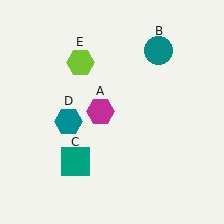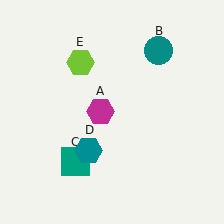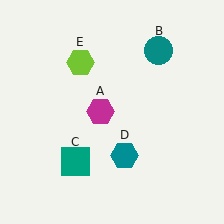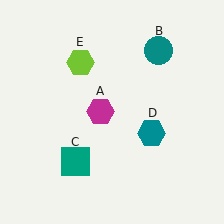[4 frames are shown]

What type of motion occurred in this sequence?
The teal hexagon (object D) rotated counterclockwise around the center of the scene.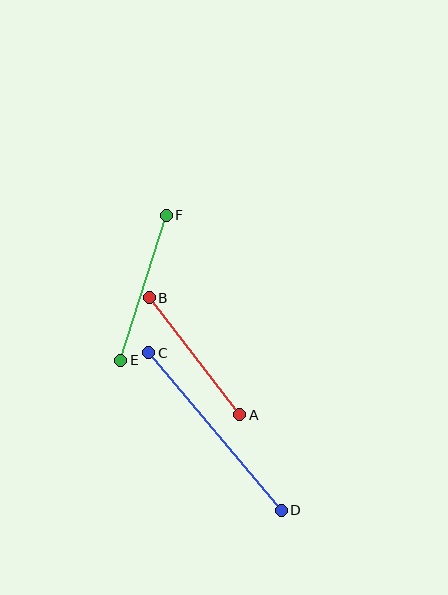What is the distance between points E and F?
The distance is approximately 152 pixels.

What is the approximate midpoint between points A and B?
The midpoint is at approximately (194, 356) pixels.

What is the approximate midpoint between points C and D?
The midpoint is at approximately (215, 431) pixels.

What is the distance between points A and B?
The distance is approximately 148 pixels.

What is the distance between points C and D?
The distance is approximately 206 pixels.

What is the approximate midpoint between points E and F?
The midpoint is at approximately (144, 288) pixels.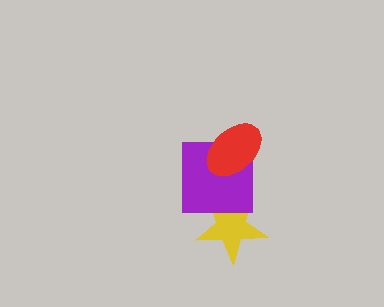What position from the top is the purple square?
The purple square is 2nd from the top.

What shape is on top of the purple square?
The red ellipse is on top of the purple square.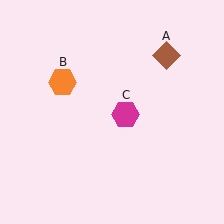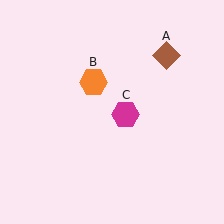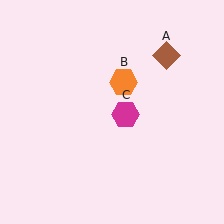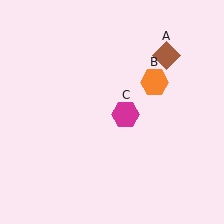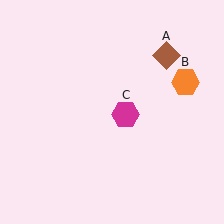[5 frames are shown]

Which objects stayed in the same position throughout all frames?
Brown diamond (object A) and magenta hexagon (object C) remained stationary.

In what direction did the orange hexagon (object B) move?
The orange hexagon (object B) moved right.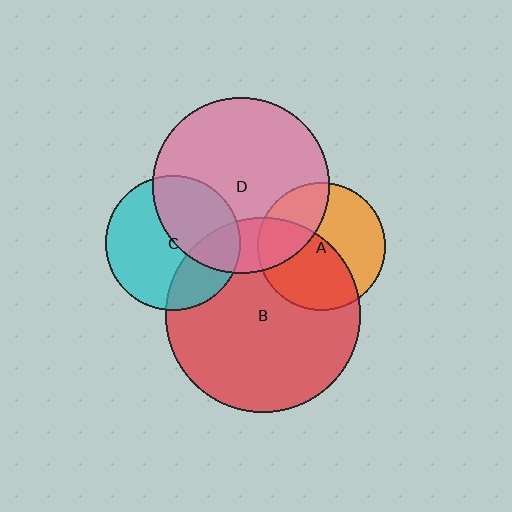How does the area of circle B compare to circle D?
Approximately 1.2 times.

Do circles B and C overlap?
Yes.